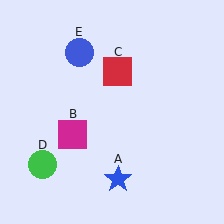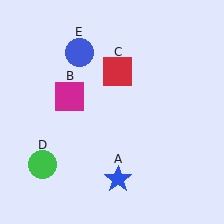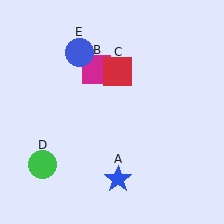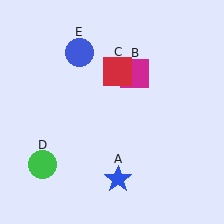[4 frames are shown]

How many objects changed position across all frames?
1 object changed position: magenta square (object B).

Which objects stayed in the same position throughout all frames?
Blue star (object A) and red square (object C) and green circle (object D) and blue circle (object E) remained stationary.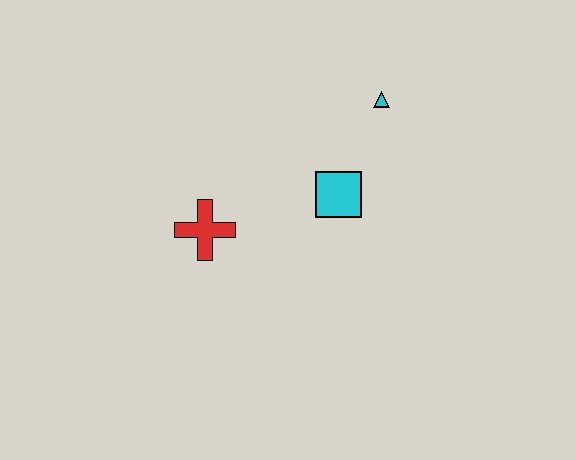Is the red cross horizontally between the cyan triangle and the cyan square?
No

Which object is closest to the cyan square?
The cyan triangle is closest to the cyan square.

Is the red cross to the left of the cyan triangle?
Yes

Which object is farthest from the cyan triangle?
The red cross is farthest from the cyan triangle.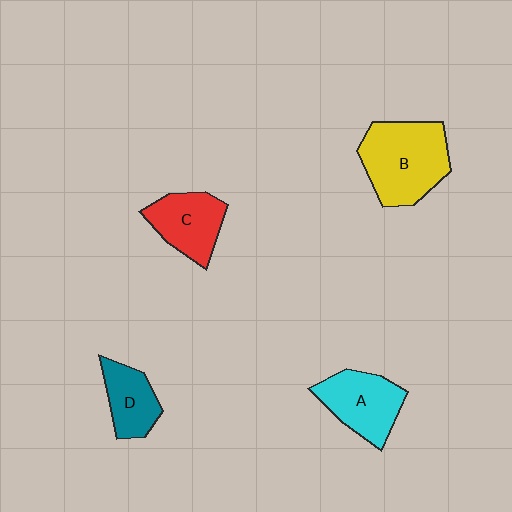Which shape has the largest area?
Shape B (yellow).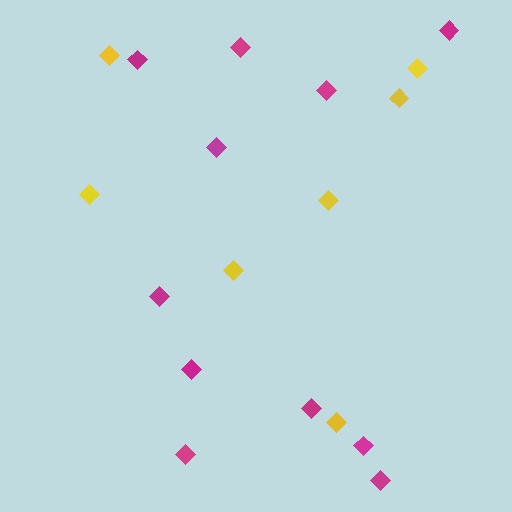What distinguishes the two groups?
There are 2 groups: one group of yellow diamonds (7) and one group of magenta diamonds (11).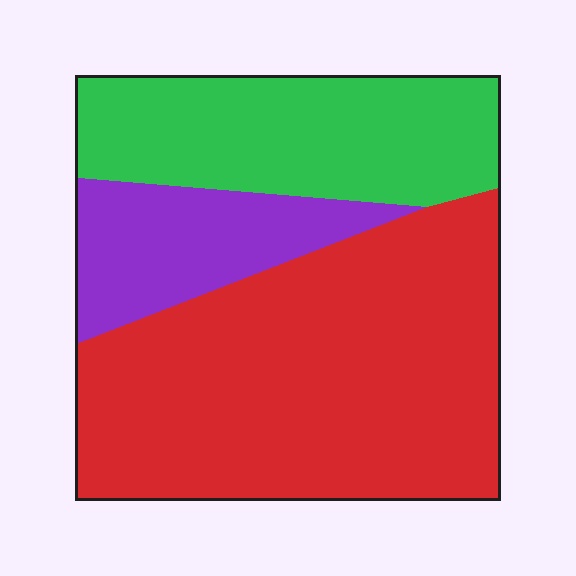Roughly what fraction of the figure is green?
Green covers 28% of the figure.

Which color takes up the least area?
Purple, at roughly 15%.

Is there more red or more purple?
Red.